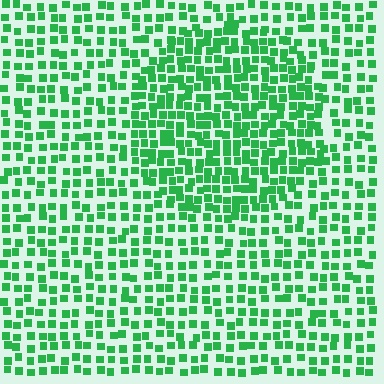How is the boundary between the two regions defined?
The boundary is defined by a change in element density (approximately 1.6x ratio). All elements are the same color, size, and shape.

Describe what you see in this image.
The image contains small green elements arranged at two different densities. A circle-shaped region is visible where the elements are more densely packed than the surrounding area.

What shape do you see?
I see a circle.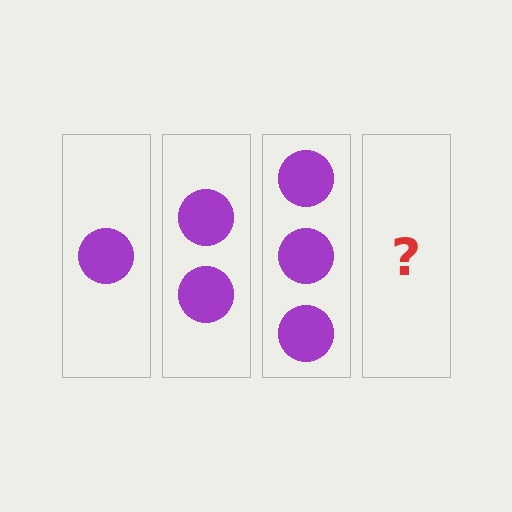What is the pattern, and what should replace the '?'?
The pattern is that each step adds one more circle. The '?' should be 4 circles.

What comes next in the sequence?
The next element should be 4 circles.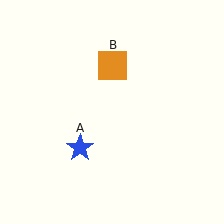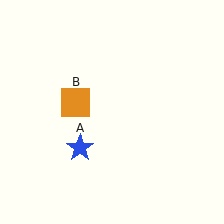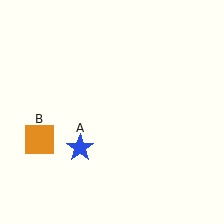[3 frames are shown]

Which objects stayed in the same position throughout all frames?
Blue star (object A) remained stationary.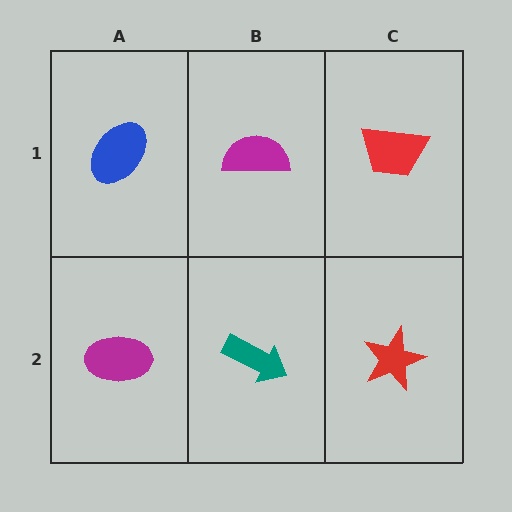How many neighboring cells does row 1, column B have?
3.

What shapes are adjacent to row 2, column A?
A blue ellipse (row 1, column A), a teal arrow (row 2, column B).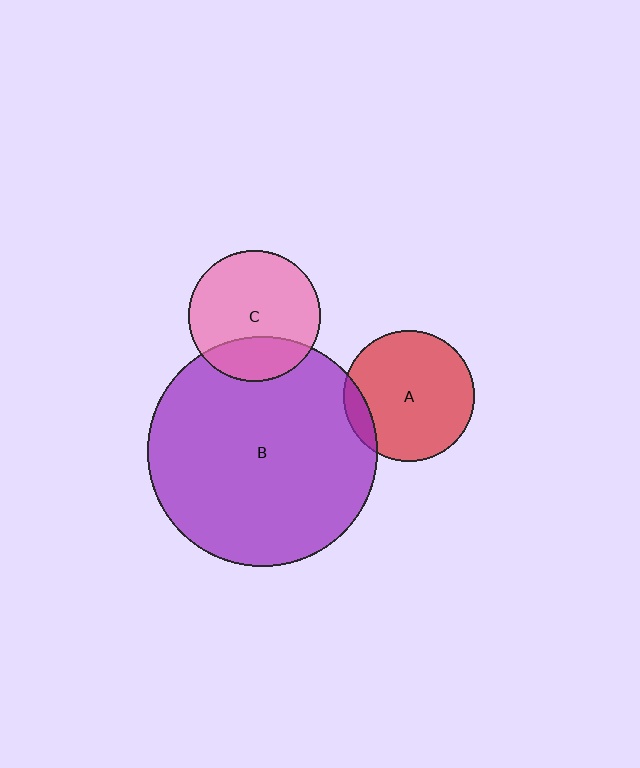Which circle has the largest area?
Circle B (purple).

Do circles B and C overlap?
Yes.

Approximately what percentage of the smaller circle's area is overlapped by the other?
Approximately 25%.